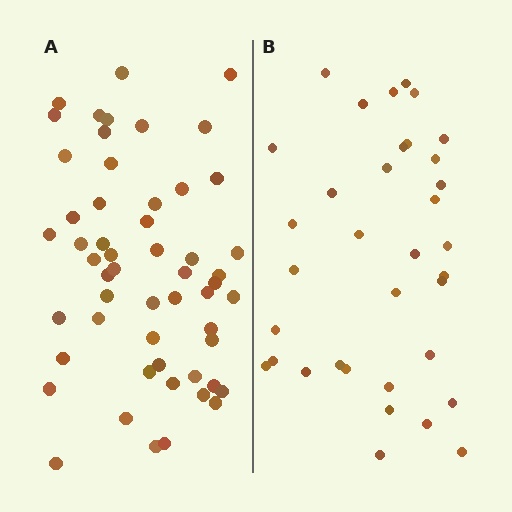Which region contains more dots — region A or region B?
Region A (the left region) has more dots.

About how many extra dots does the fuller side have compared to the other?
Region A has approximately 20 more dots than region B.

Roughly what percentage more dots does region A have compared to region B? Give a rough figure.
About 55% more.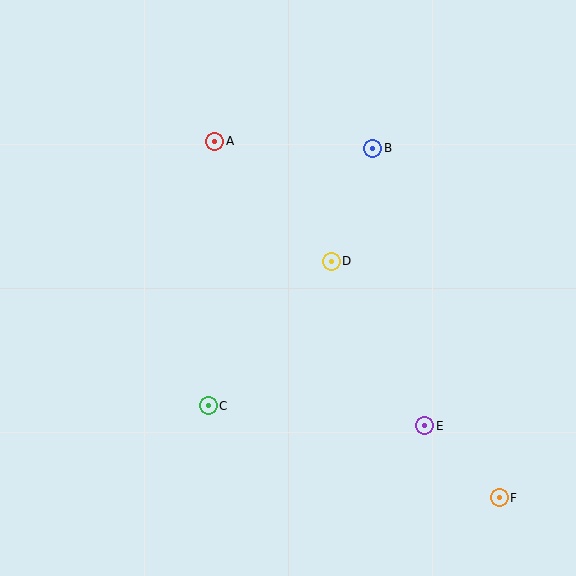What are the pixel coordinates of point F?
Point F is at (499, 498).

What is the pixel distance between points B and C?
The distance between B and C is 305 pixels.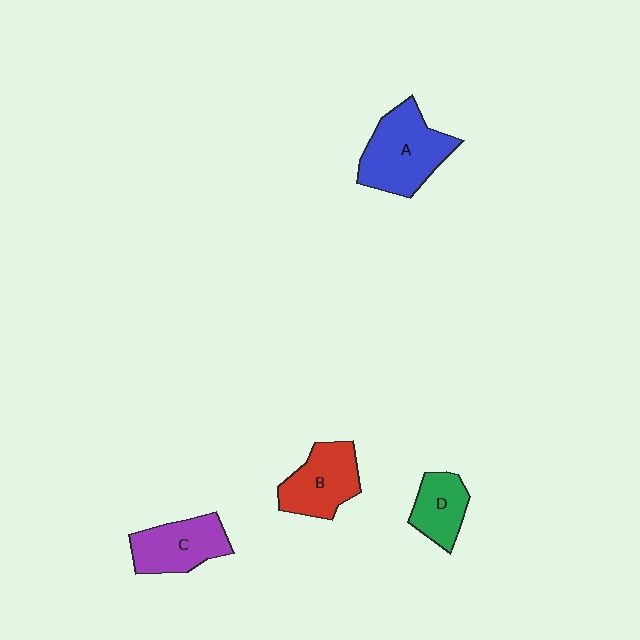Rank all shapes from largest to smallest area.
From largest to smallest: A (blue), B (red), C (purple), D (green).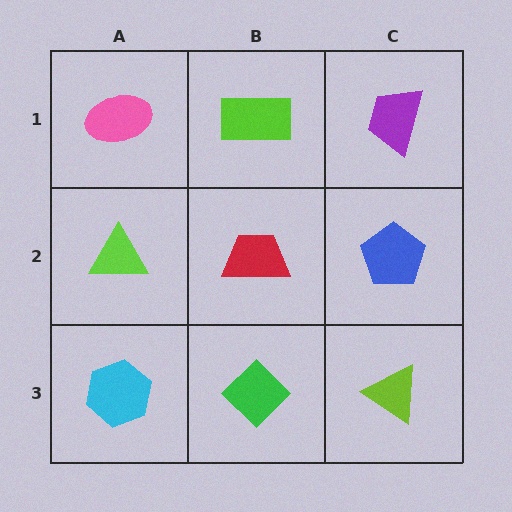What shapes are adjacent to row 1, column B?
A red trapezoid (row 2, column B), a pink ellipse (row 1, column A), a purple trapezoid (row 1, column C).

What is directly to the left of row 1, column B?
A pink ellipse.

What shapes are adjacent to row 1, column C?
A blue pentagon (row 2, column C), a lime rectangle (row 1, column B).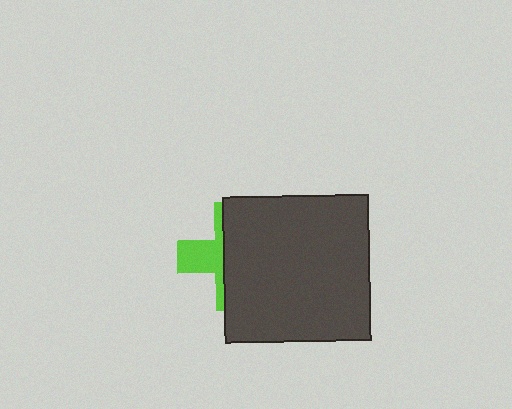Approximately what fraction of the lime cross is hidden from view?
Roughly 66% of the lime cross is hidden behind the dark gray square.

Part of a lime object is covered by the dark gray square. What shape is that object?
It is a cross.